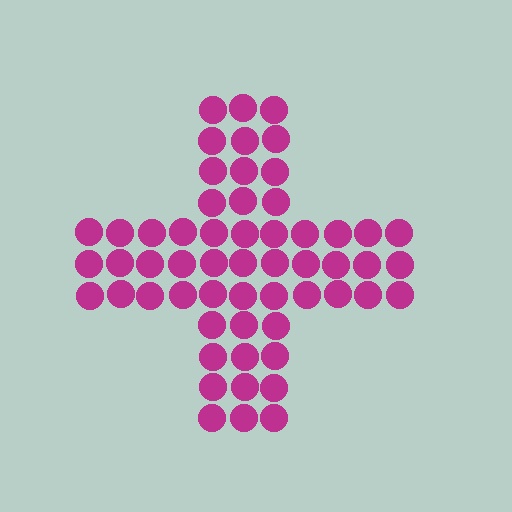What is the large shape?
The large shape is a cross.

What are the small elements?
The small elements are circles.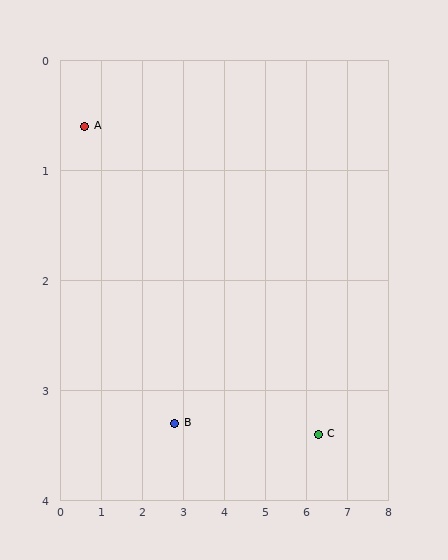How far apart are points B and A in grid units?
Points B and A are about 3.5 grid units apart.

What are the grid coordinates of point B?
Point B is at approximately (2.8, 3.3).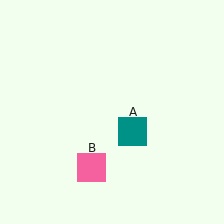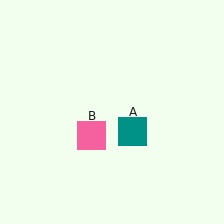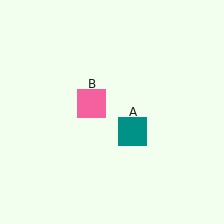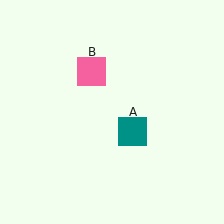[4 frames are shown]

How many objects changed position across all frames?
1 object changed position: pink square (object B).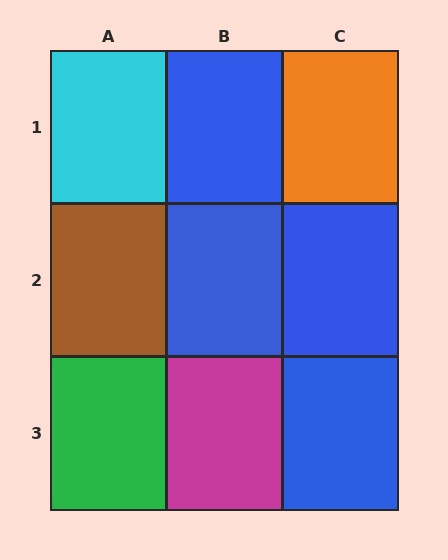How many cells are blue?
4 cells are blue.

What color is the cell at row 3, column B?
Magenta.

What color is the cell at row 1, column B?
Blue.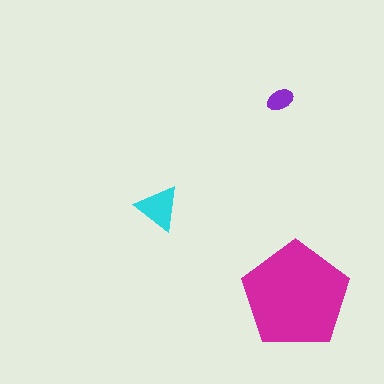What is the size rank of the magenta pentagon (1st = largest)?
1st.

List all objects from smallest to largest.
The purple ellipse, the cyan triangle, the magenta pentagon.